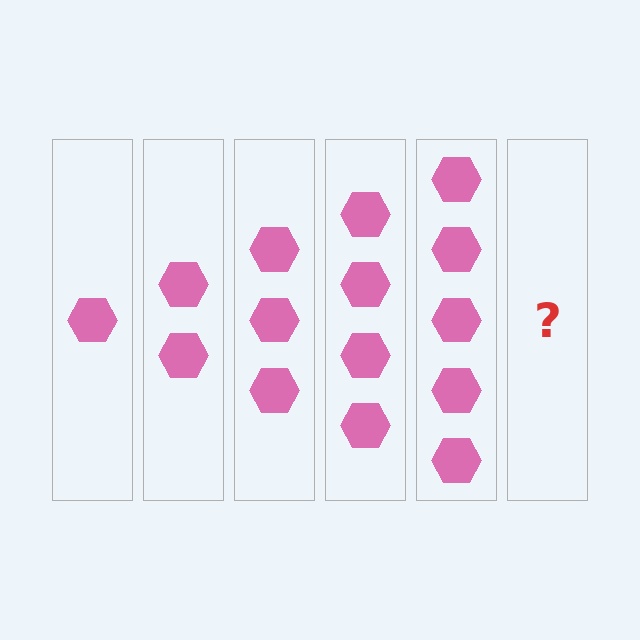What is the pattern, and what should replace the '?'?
The pattern is that each step adds one more hexagon. The '?' should be 6 hexagons.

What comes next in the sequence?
The next element should be 6 hexagons.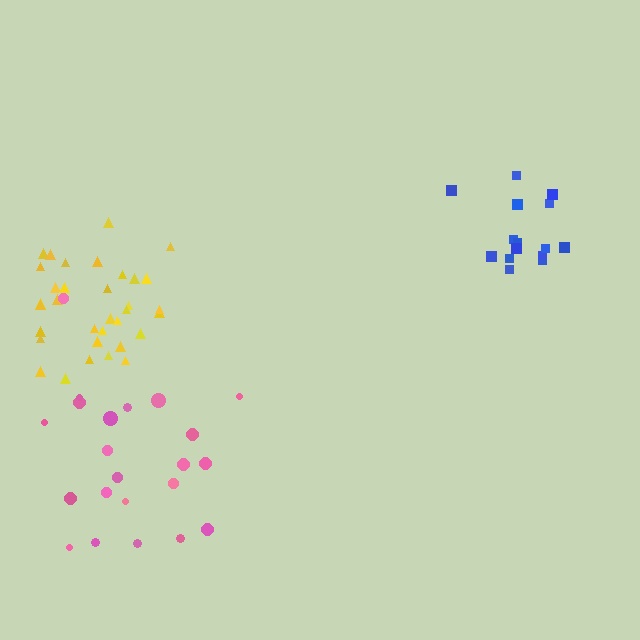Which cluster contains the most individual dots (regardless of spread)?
Yellow (34).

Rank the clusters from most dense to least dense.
yellow, blue, pink.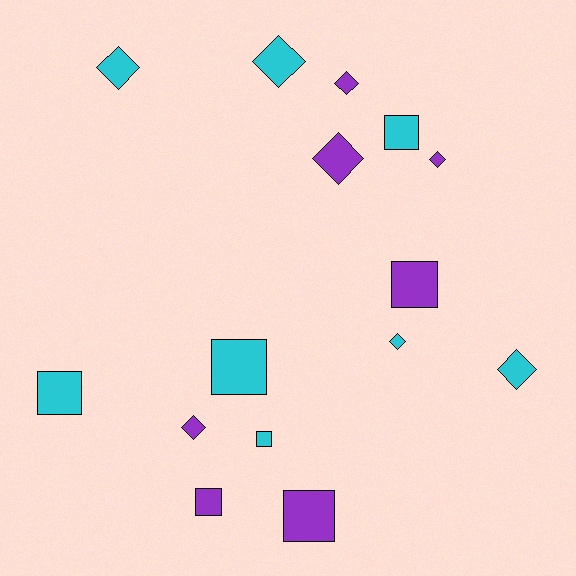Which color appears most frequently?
Cyan, with 8 objects.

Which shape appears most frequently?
Diamond, with 8 objects.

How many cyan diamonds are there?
There are 4 cyan diamonds.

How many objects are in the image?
There are 15 objects.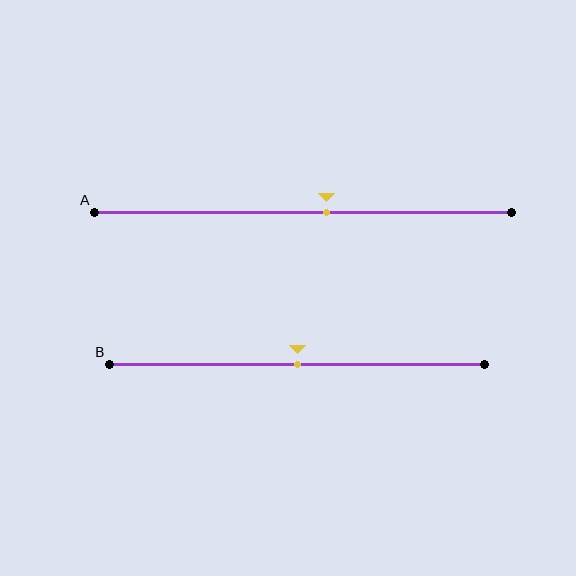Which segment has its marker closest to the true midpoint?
Segment B has its marker closest to the true midpoint.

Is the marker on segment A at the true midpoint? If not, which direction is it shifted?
No, the marker on segment A is shifted to the right by about 6% of the segment length.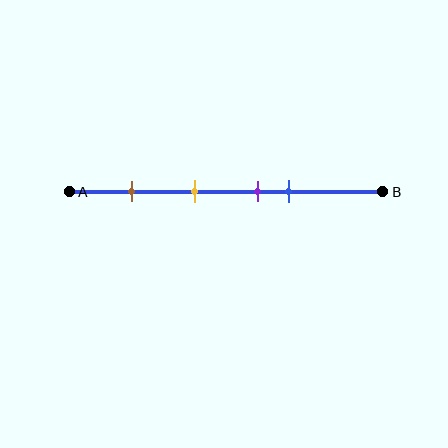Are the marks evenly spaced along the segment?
No, the marks are not evenly spaced.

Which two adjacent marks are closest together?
The purple and blue marks are the closest adjacent pair.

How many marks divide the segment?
There are 4 marks dividing the segment.